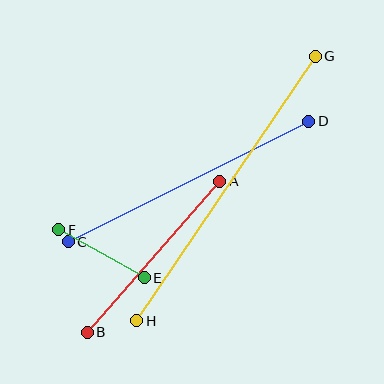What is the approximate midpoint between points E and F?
The midpoint is at approximately (101, 254) pixels.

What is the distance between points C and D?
The distance is approximately 269 pixels.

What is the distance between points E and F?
The distance is approximately 98 pixels.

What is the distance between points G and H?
The distance is approximately 319 pixels.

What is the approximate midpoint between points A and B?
The midpoint is at approximately (153, 257) pixels.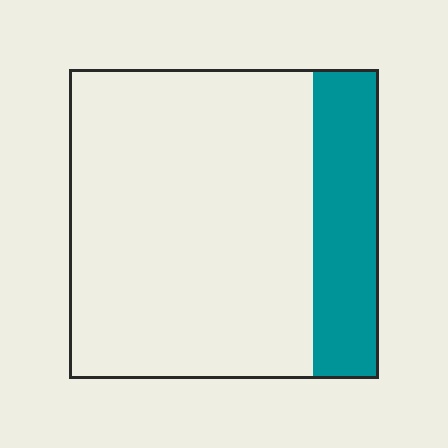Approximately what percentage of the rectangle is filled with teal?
Approximately 20%.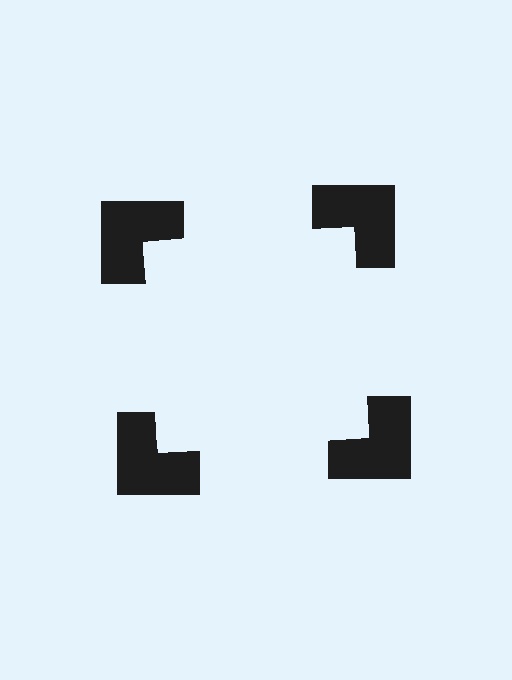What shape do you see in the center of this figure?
An illusory square — its edges are inferred from the aligned wedge cuts in the notched squares, not physically drawn.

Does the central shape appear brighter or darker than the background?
It typically appears slightly brighter than the background, even though no actual brightness change is drawn.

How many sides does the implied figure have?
4 sides.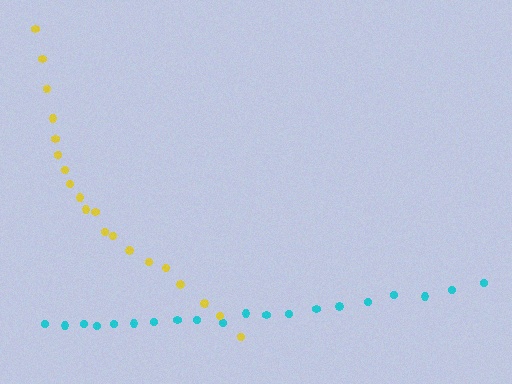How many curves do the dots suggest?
There are 2 distinct paths.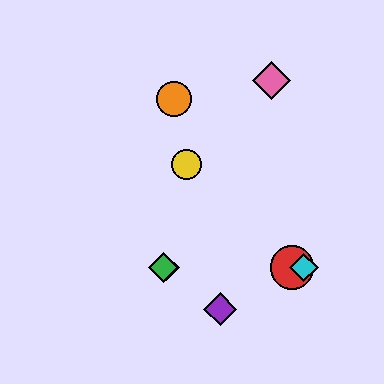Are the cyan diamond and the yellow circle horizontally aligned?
No, the cyan diamond is at y≈268 and the yellow circle is at y≈164.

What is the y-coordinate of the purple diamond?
The purple diamond is at y≈309.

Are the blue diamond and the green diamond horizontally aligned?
Yes, both are at y≈268.